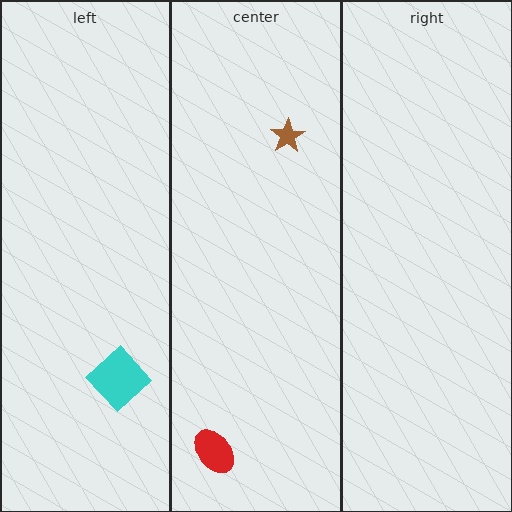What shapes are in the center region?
The brown star, the red ellipse.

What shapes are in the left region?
The cyan diamond.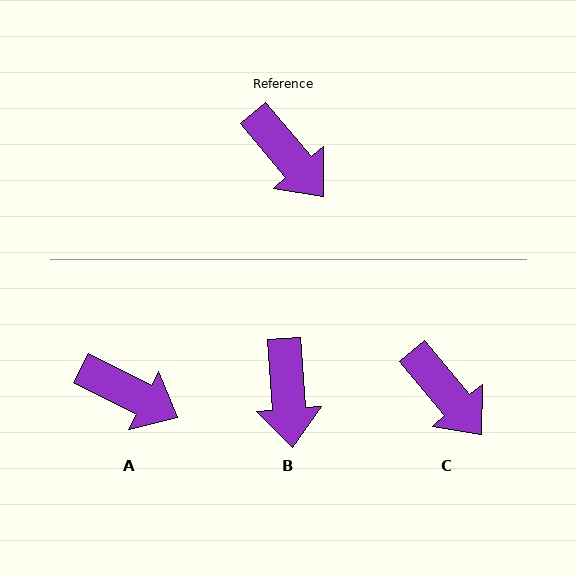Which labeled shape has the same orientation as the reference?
C.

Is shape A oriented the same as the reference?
No, it is off by about 23 degrees.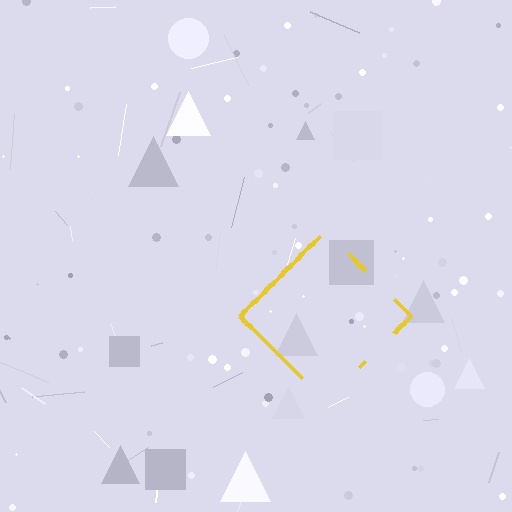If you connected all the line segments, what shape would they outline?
They would outline a diamond.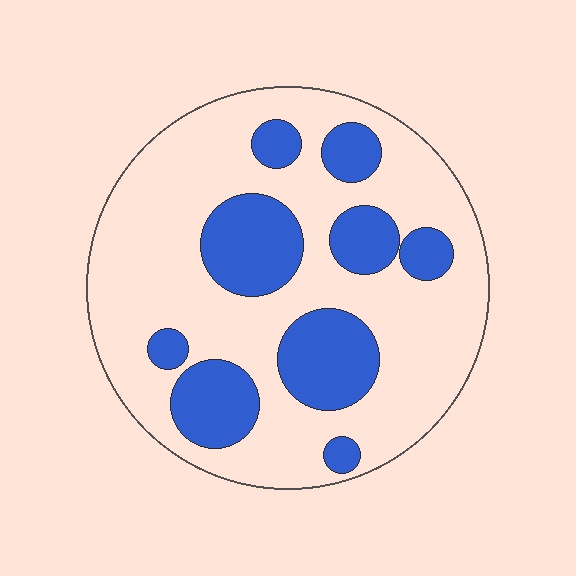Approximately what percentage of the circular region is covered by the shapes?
Approximately 30%.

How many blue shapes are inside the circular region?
9.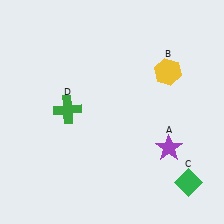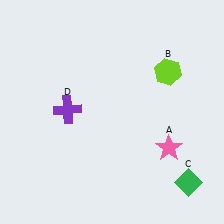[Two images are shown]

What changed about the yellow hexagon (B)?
In Image 1, B is yellow. In Image 2, it changed to lime.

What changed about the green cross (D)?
In Image 1, D is green. In Image 2, it changed to purple.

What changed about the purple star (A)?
In Image 1, A is purple. In Image 2, it changed to pink.